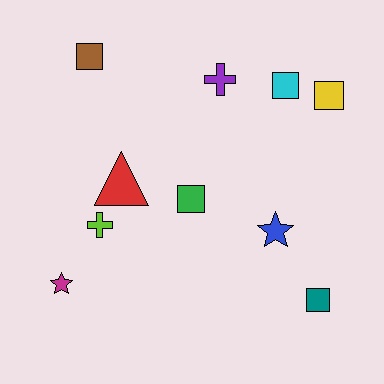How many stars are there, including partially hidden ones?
There are 2 stars.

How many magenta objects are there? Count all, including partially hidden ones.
There is 1 magenta object.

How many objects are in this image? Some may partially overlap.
There are 10 objects.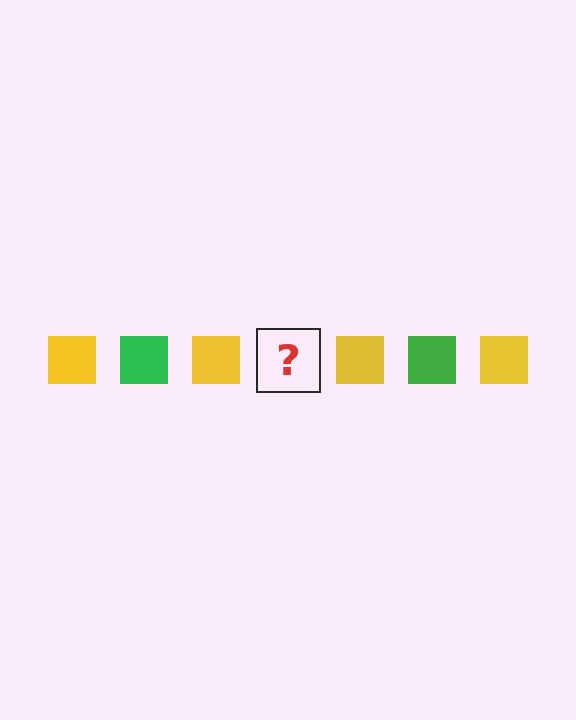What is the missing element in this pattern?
The missing element is a green square.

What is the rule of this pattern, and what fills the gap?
The rule is that the pattern cycles through yellow, green squares. The gap should be filled with a green square.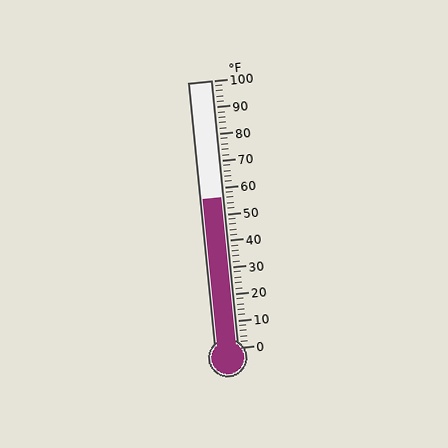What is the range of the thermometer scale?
The thermometer scale ranges from 0°F to 100°F.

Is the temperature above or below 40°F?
The temperature is above 40°F.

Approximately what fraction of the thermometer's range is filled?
The thermometer is filled to approximately 55% of its range.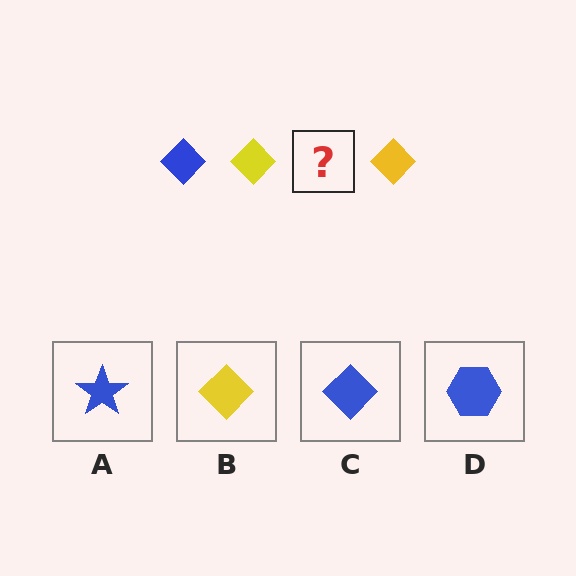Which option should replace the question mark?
Option C.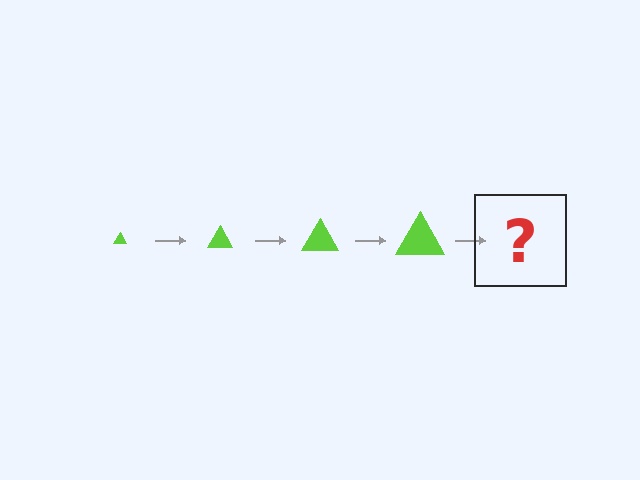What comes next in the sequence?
The next element should be a lime triangle, larger than the previous one.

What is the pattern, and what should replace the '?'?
The pattern is that the triangle gets progressively larger each step. The '?' should be a lime triangle, larger than the previous one.